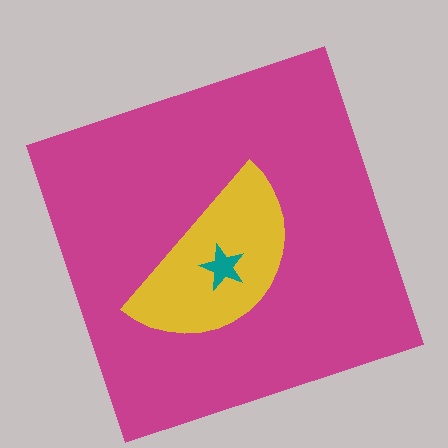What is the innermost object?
The teal star.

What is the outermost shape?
The magenta square.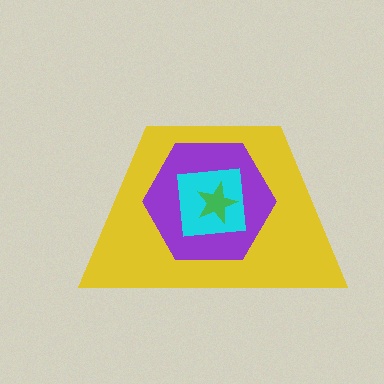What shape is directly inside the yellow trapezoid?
The purple hexagon.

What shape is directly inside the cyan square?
The green star.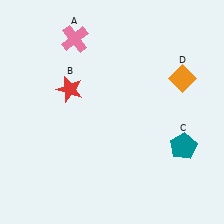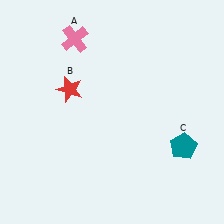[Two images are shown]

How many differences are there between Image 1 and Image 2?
There is 1 difference between the two images.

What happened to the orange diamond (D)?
The orange diamond (D) was removed in Image 2. It was in the top-right area of Image 1.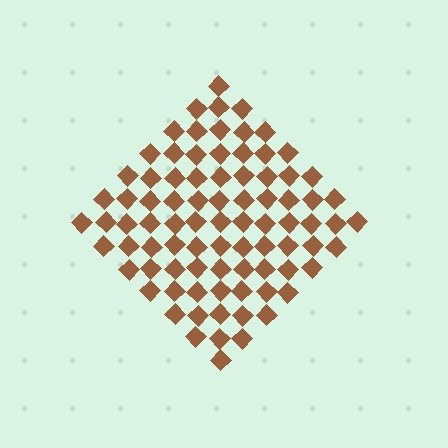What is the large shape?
The large shape is a diamond.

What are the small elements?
The small elements are diamonds.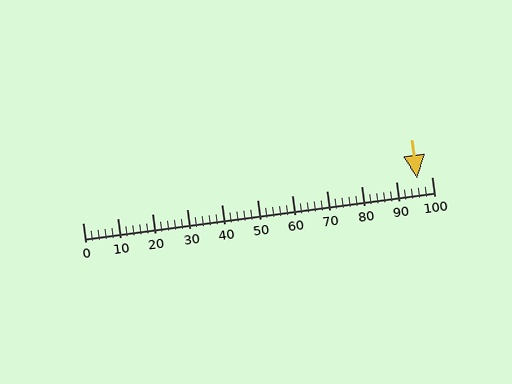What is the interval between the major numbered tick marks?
The major tick marks are spaced 10 units apart.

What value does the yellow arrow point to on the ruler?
The yellow arrow points to approximately 96.